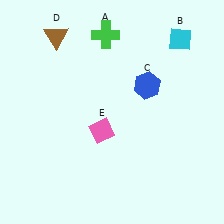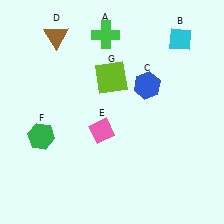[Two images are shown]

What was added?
A green hexagon (F), a lime square (G) were added in Image 2.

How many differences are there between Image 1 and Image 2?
There are 2 differences between the two images.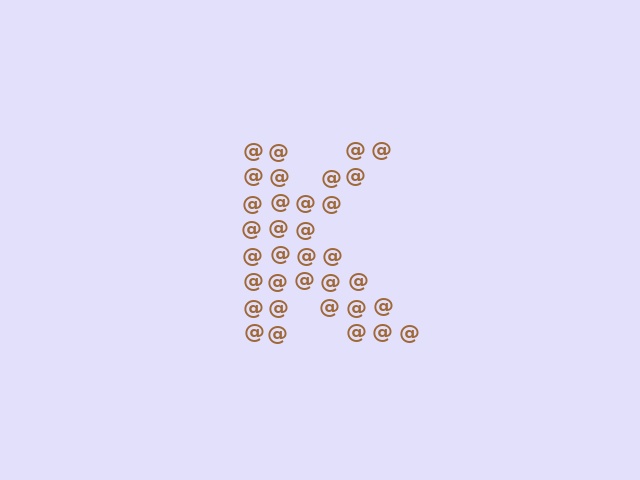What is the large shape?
The large shape is the letter K.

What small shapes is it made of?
It is made of small at signs.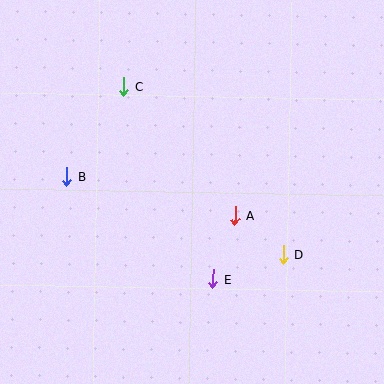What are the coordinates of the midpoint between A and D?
The midpoint between A and D is at (259, 235).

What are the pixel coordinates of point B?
Point B is at (67, 176).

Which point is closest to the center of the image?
Point A at (235, 215) is closest to the center.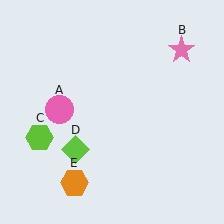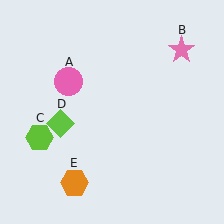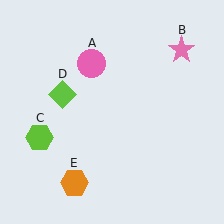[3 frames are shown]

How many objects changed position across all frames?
2 objects changed position: pink circle (object A), lime diamond (object D).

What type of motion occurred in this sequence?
The pink circle (object A), lime diamond (object D) rotated clockwise around the center of the scene.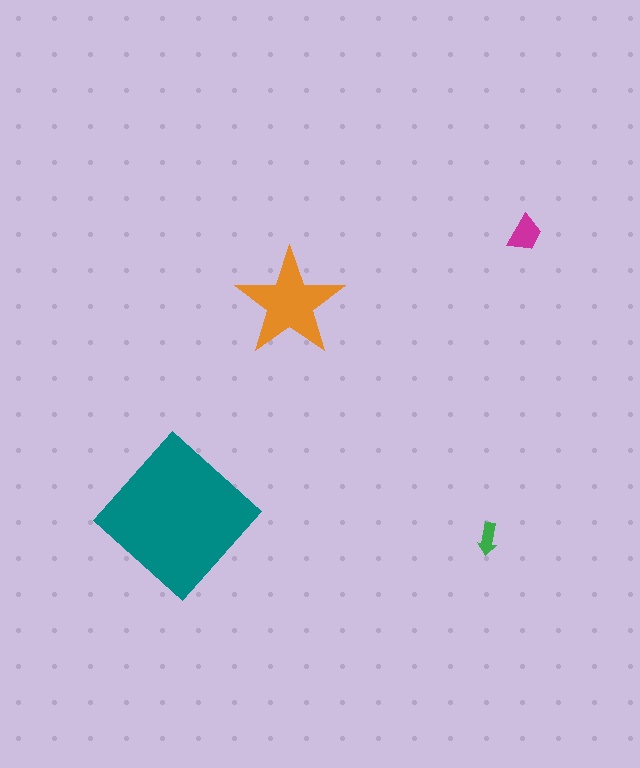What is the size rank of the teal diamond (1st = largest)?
1st.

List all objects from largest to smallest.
The teal diamond, the orange star, the magenta trapezoid, the green arrow.